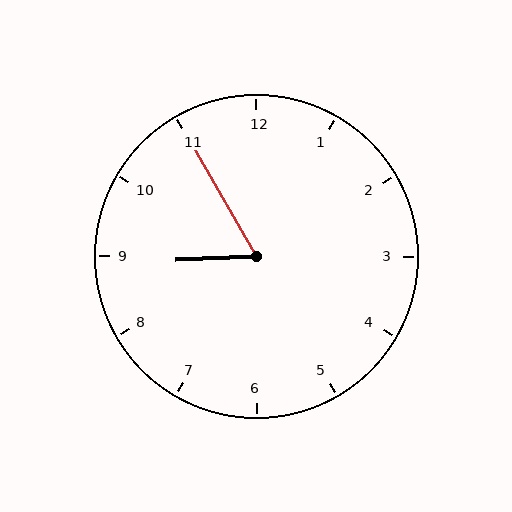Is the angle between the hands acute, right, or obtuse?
It is acute.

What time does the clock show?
8:55.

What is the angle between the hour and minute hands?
Approximately 62 degrees.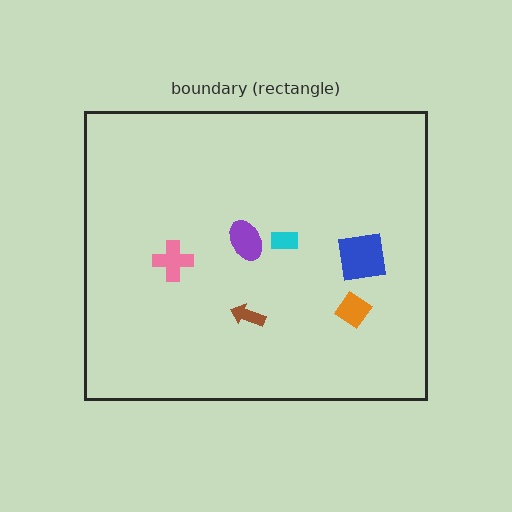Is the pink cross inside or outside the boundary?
Inside.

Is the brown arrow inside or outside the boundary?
Inside.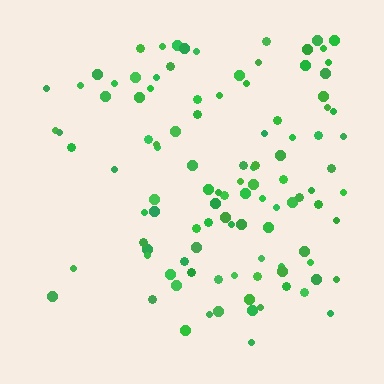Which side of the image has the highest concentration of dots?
The right.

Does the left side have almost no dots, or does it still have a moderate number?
Still a moderate number, just noticeably fewer than the right.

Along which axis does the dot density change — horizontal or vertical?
Horizontal.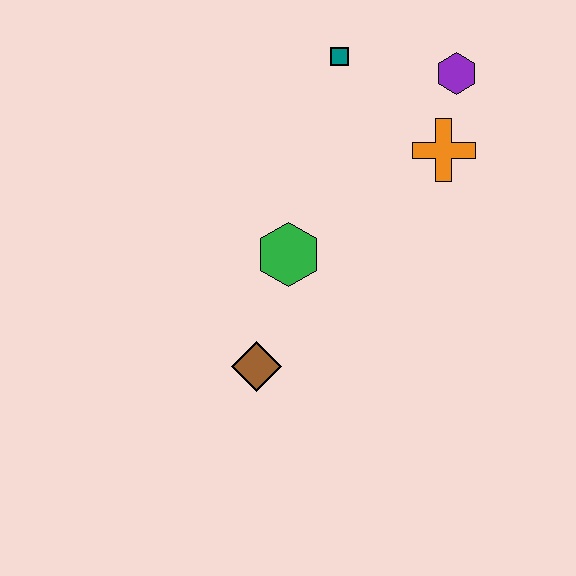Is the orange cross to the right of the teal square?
Yes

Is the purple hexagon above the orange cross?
Yes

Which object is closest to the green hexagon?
The brown diamond is closest to the green hexagon.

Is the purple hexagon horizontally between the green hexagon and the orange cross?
No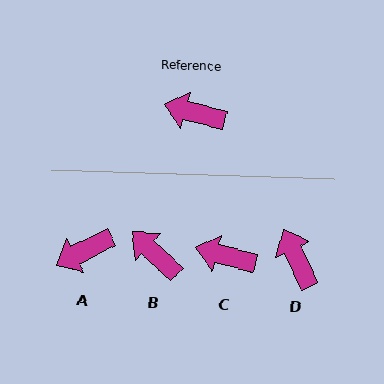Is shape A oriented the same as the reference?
No, it is off by about 41 degrees.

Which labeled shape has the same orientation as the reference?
C.